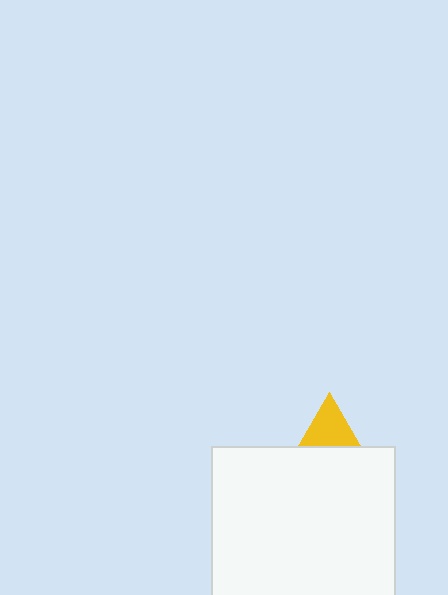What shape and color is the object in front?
The object in front is a white square.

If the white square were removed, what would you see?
You would see the complete yellow triangle.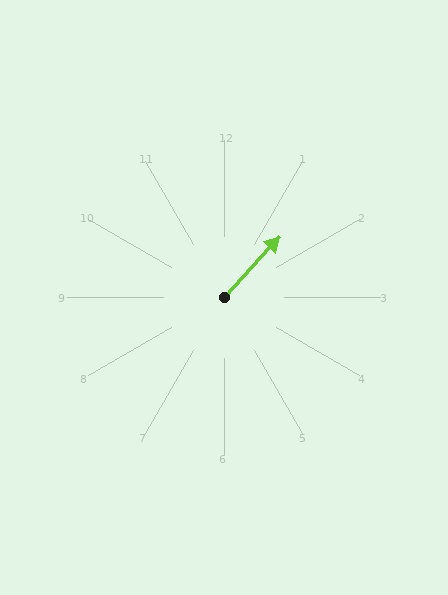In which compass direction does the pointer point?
Northeast.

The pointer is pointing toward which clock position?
Roughly 1 o'clock.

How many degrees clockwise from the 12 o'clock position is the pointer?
Approximately 42 degrees.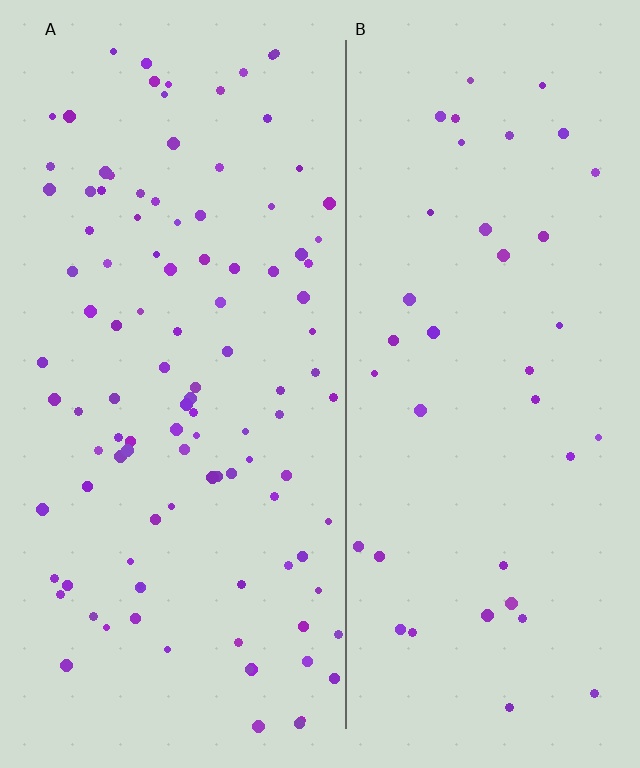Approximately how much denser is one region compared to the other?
Approximately 2.7× — region A over region B.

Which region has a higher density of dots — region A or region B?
A (the left).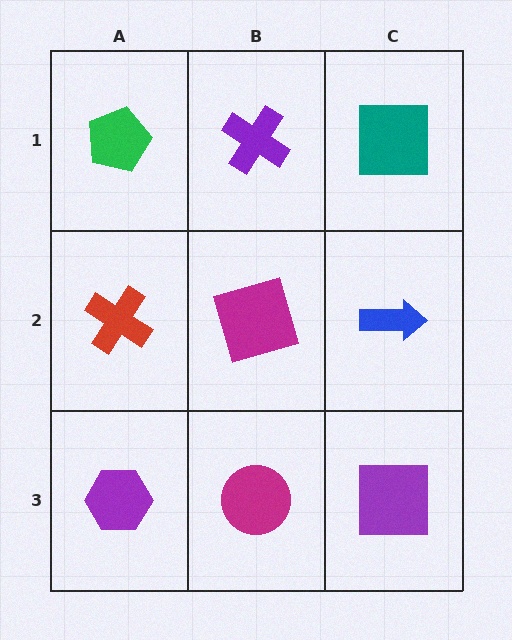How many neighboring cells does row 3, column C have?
2.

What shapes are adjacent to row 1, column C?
A blue arrow (row 2, column C), a purple cross (row 1, column B).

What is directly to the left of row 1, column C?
A purple cross.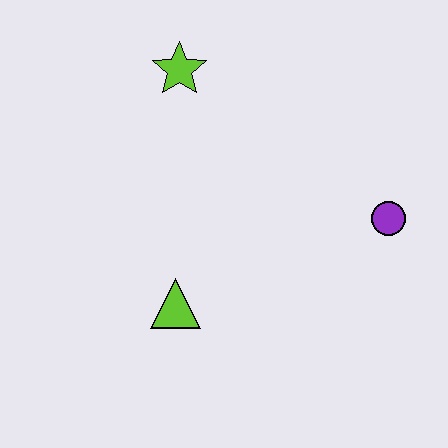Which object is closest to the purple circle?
The lime triangle is closest to the purple circle.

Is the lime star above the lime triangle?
Yes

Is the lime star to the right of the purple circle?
No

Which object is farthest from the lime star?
The purple circle is farthest from the lime star.